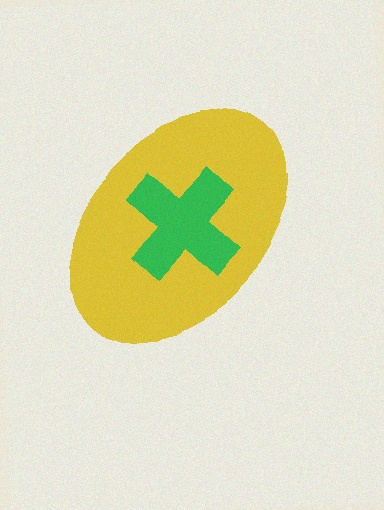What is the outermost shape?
The yellow ellipse.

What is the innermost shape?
The green cross.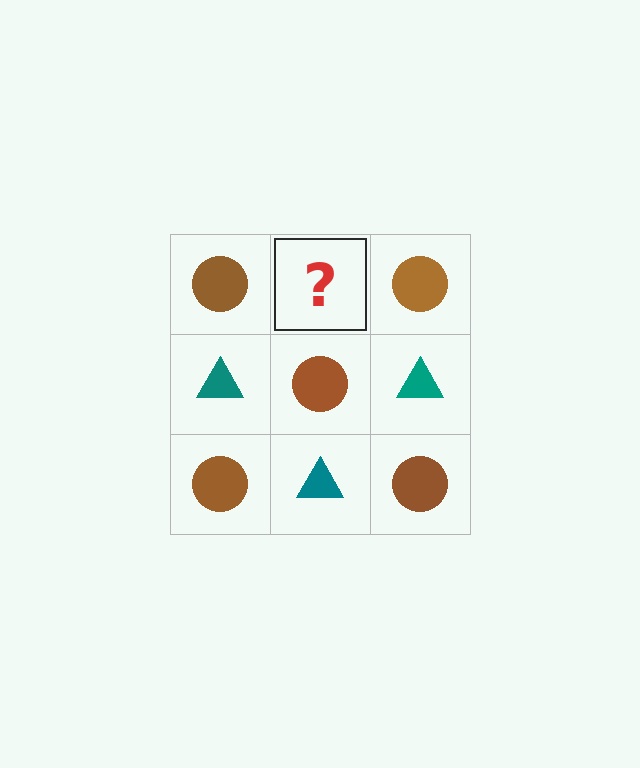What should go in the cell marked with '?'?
The missing cell should contain a teal triangle.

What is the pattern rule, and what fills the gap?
The rule is that it alternates brown circle and teal triangle in a checkerboard pattern. The gap should be filled with a teal triangle.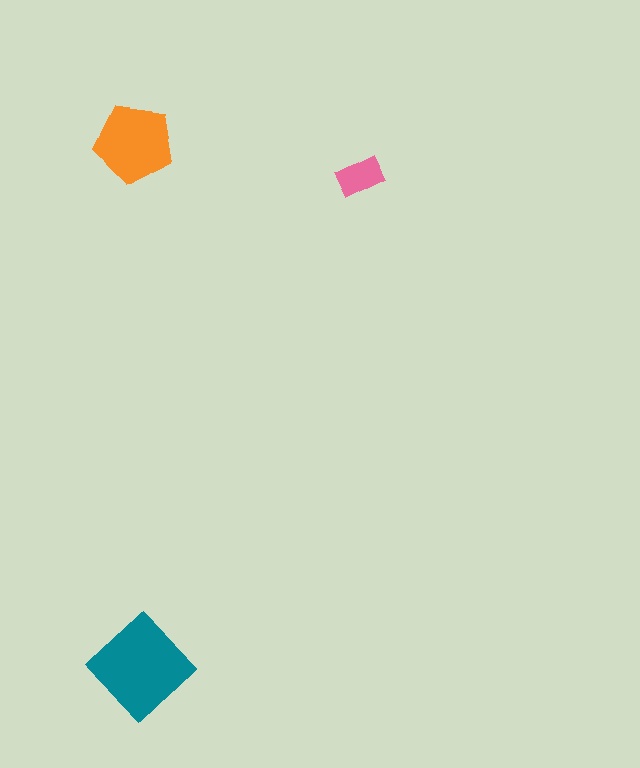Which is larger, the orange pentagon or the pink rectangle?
The orange pentagon.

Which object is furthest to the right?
The pink rectangle is rightmost.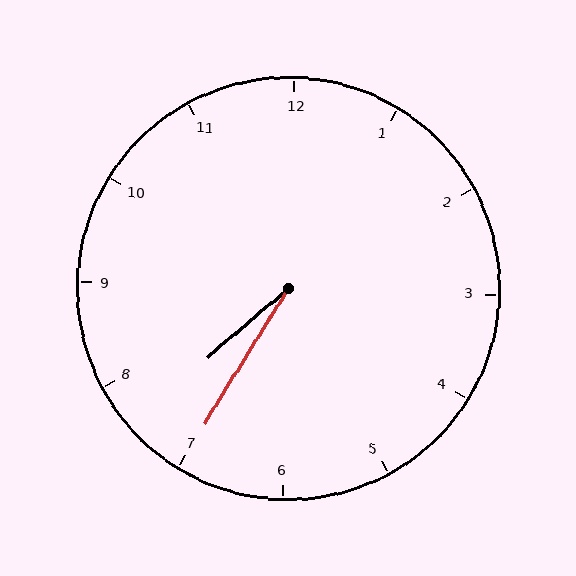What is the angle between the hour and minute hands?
Approximately 18 degrees.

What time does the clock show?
7:35.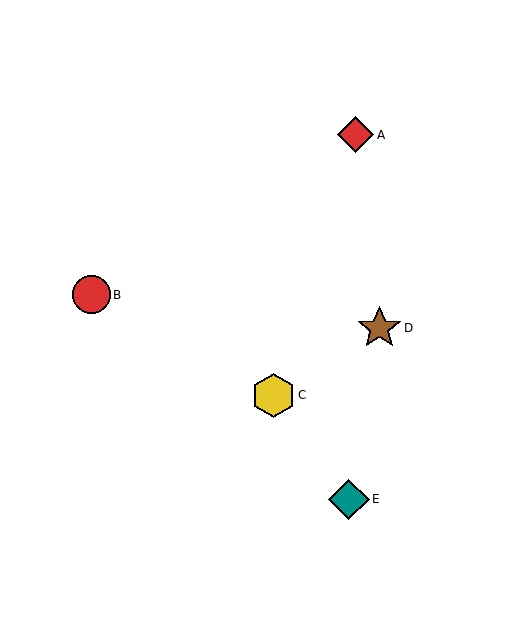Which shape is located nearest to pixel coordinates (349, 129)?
The red diamond (labeled A) at (355, 135) is nearest to that location.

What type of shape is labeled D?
Shape D is a brown star.